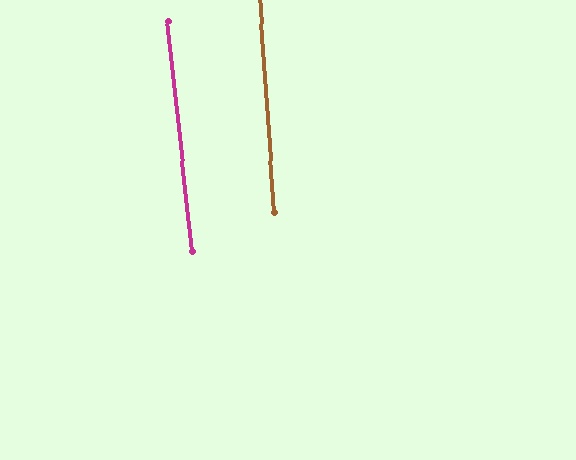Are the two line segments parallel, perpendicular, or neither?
Parallel — their directions differ by only 1.9°.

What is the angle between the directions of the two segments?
Approximately 2 degrees.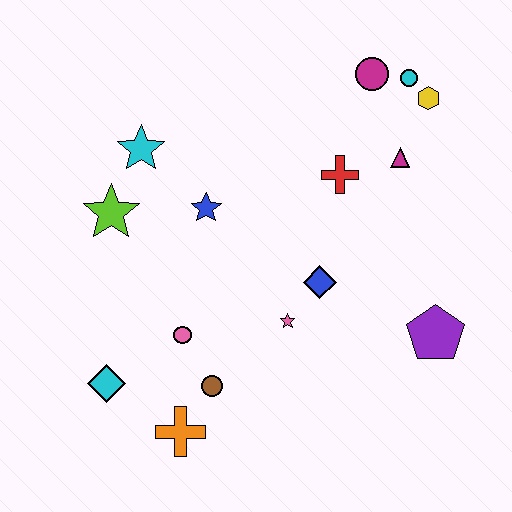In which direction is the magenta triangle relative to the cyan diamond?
The magenta triangle is to the right of the cyan diamond.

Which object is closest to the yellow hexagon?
The cyan circle is closest to the yellow hexagon.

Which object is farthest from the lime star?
The purple pentagon is farthest from the lime star.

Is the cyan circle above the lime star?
Yes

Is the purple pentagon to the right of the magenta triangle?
Yes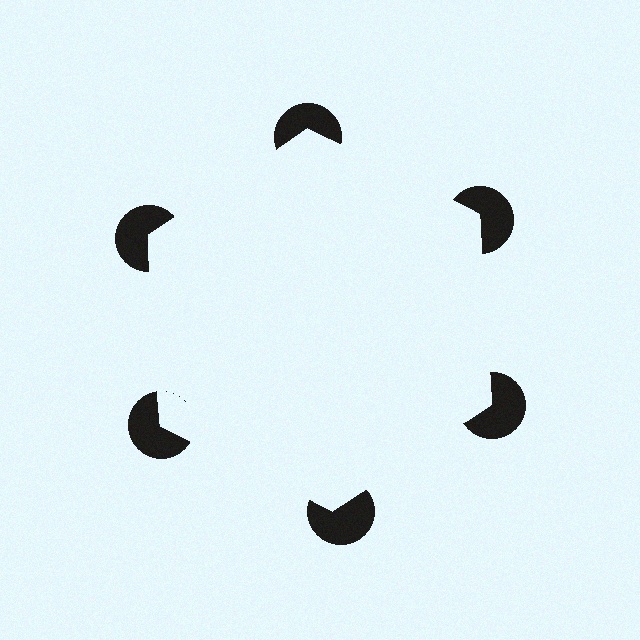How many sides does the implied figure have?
6 sides.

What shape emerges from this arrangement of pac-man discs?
An illusory hexagon — its edges are inferred from the aligned wedge cuts in the pac-man discs, not physically drawn.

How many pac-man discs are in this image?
There are 6 — one at each vertex of the illusory hexagon.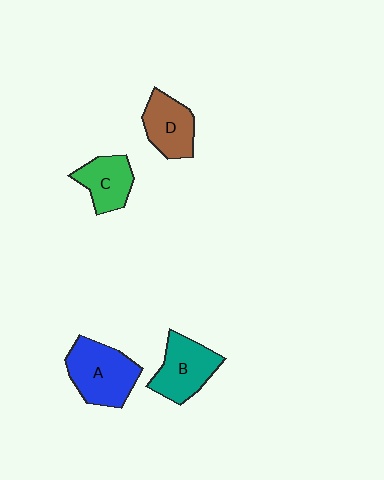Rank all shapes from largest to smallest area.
From largest to smallest: A (blue), B (teal), D (brown), C (green).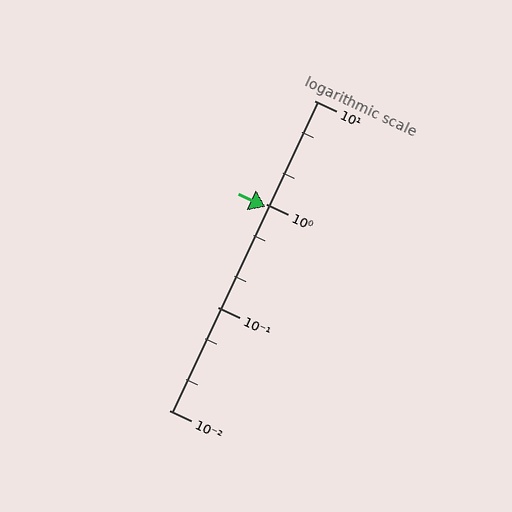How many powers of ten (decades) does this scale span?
The scale spans 3 decades, from 0.01 to 10.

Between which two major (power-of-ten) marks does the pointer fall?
The pointer is between 0.1 and 1.